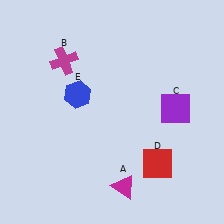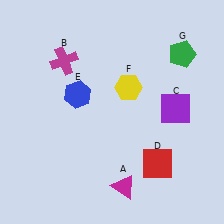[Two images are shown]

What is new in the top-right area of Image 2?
A yellow hexagon (F) was added in the top-right area of Image 2.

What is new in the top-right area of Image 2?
A green pentagon (G) was added in the top-right area of Image 2.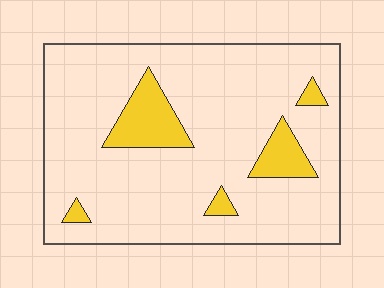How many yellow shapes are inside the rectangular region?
5.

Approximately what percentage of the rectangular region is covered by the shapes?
Approximately 15%.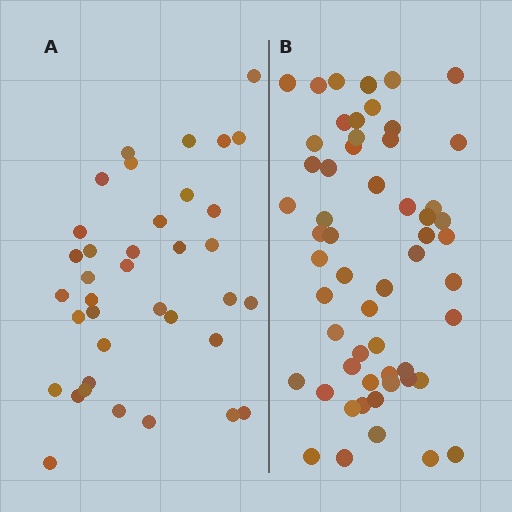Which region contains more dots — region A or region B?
Region B (the right region) has more dots.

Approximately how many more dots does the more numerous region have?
Region B has approximately 20 more dots than region A.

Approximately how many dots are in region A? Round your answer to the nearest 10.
About 40 dots. (The exact count is 37, which rounds to 40.)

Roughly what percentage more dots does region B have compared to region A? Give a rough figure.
About 50% more.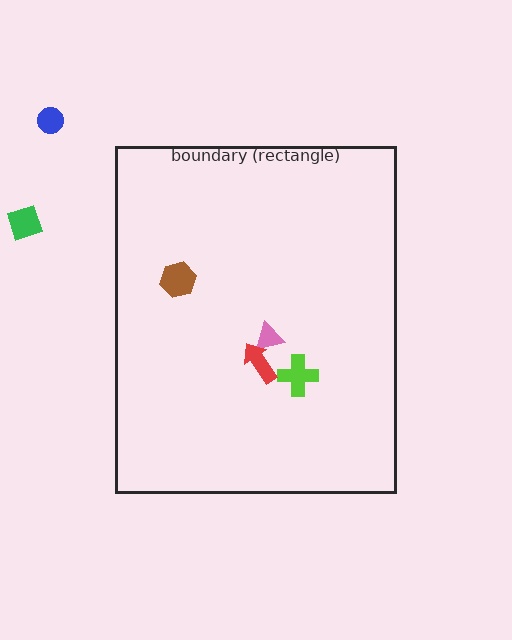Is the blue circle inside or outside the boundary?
Outside.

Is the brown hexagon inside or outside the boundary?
Inside.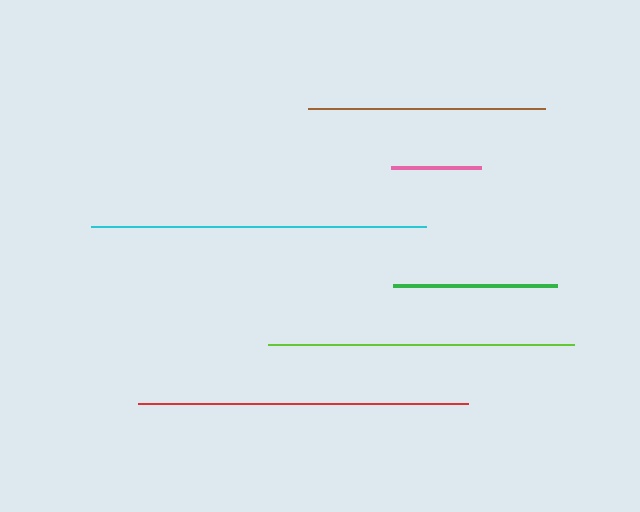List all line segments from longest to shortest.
From longest to shortest: cyan, red, lime, brown, green, pink.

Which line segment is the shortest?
The pink line is the shortest at approximately 90 pixels.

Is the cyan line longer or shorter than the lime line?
The cyan line is longer than the lime line.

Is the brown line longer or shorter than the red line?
The red line is longer than the brown line.